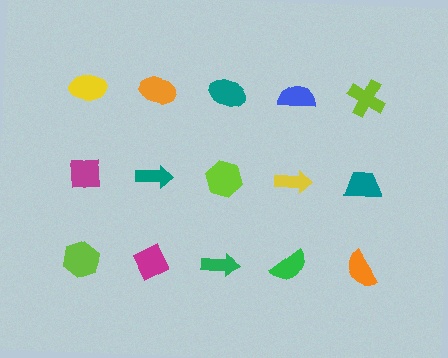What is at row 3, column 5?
An orange semicircle.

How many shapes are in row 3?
5 shapes.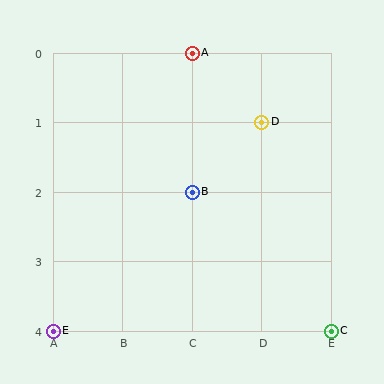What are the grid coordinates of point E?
Point E is at grid coordinates (A, 4).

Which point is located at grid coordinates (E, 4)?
Point C is at (E, 4).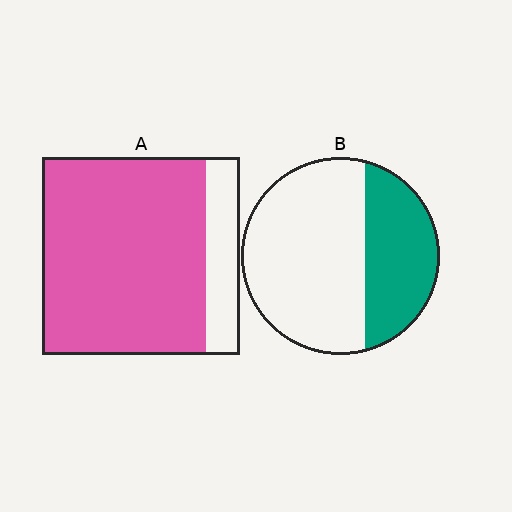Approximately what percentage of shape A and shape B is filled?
A is approximately 85% and B is approximately 35%.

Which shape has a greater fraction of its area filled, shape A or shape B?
Shape A.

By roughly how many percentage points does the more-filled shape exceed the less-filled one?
By roughly 50 percentage points (A over B).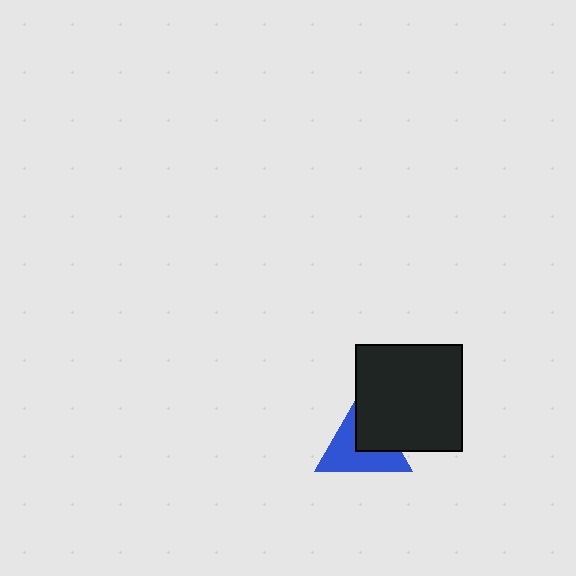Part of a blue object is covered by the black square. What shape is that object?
It is a triangle.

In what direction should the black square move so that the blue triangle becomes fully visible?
The black square should move toward the upper-right. That is the shortest direction to clear the overlap and leave the blue triangle fully visible.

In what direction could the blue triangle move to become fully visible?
The blue triangle could move toward the lower-left. That would shift it out from behind the black square entirely.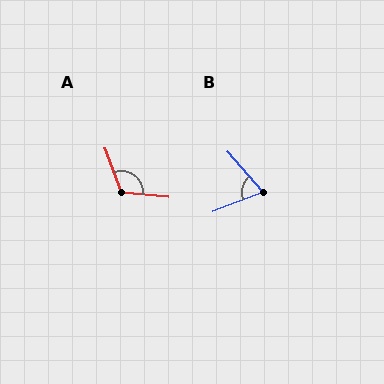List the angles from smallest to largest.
B (69°), A (115°).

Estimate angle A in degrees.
Approximately 115 degrees.